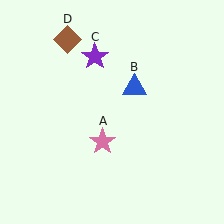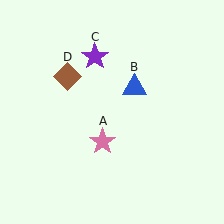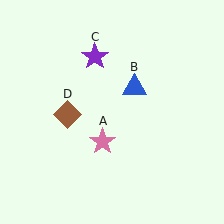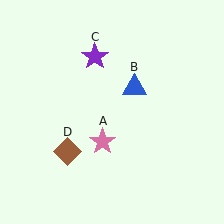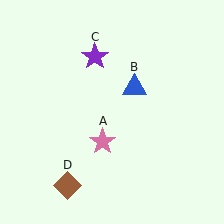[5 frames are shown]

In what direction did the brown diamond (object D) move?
The brown diamond (object D) moved down.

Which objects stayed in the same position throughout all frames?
Pink star (object A) and blue triangle (object B) and purple star (object C) remained stationary.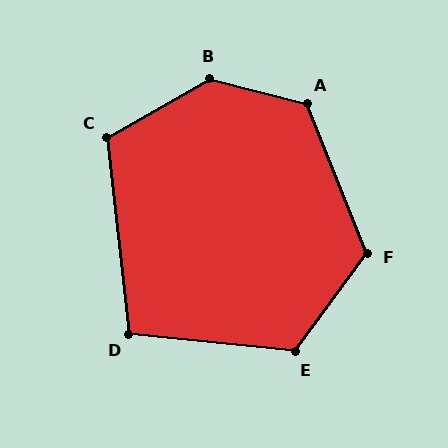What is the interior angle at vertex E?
Approximately 120 degrees (obtuse).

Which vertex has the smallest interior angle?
D, at approximately 102 degrees.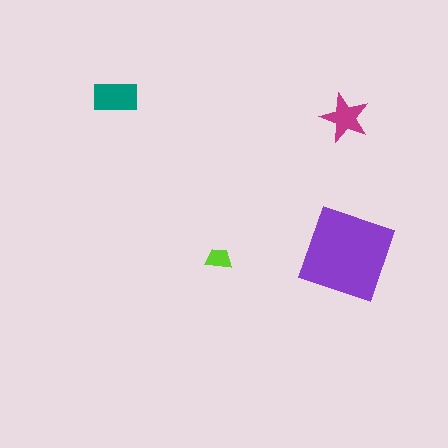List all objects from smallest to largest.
The lime trapezoid, the magenta star, the teal rectangle, the purple diamond.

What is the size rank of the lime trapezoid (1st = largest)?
4th.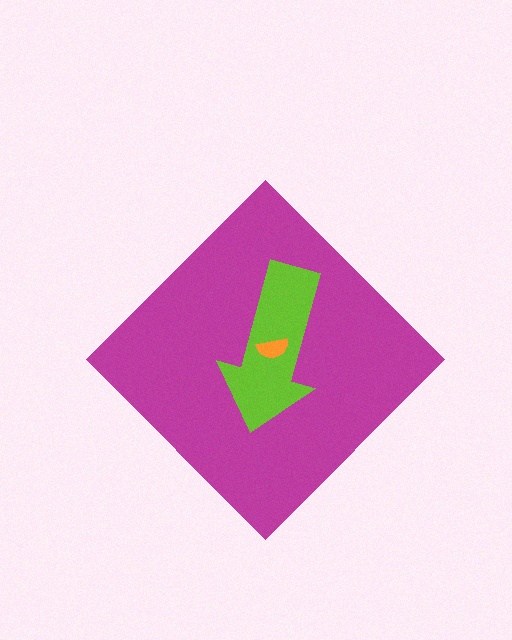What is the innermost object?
The orange semicircle.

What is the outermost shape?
The magenta diamond.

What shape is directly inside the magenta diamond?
The lime arrow.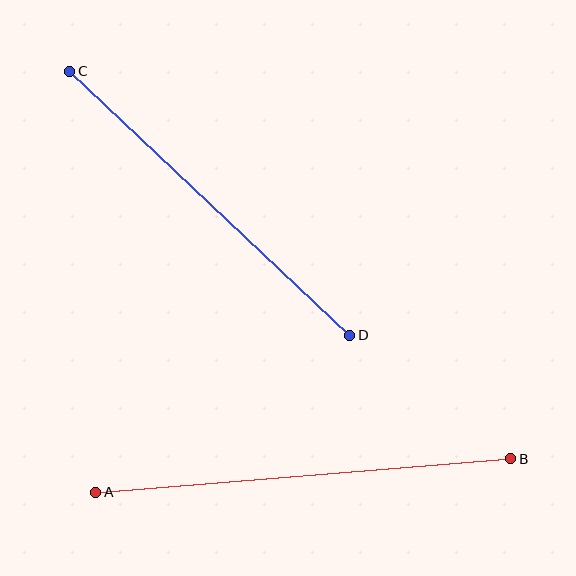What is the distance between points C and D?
The distance is approximately 385 pixels.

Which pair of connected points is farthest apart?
Points A and B are farthest apart.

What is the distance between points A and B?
The distance is approximately 416 pixels.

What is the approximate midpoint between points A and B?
The midpoint is at approximately (303, 476) pixels.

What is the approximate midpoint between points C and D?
The midpoint is at approximately (210, 203) pixels.